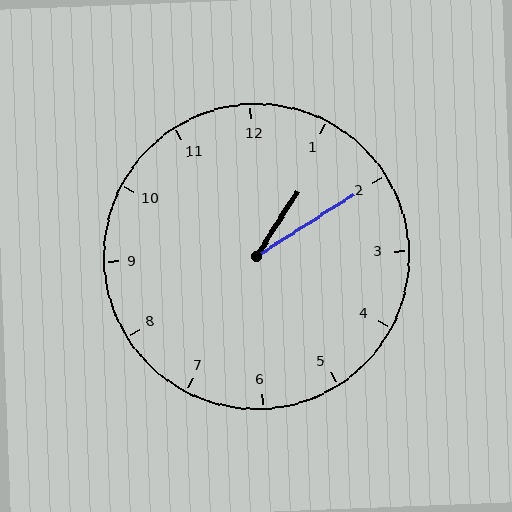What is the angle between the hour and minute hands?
Approximately 25 degrees.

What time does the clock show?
1:10.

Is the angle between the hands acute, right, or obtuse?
It is acute.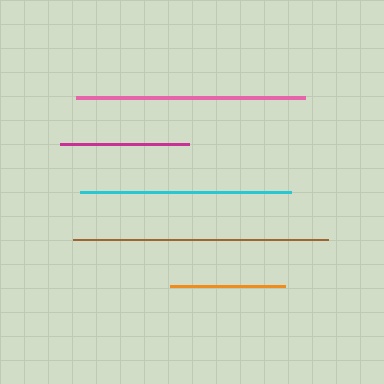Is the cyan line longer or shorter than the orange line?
The cyan line is longer than the orange line.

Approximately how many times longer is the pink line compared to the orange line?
The pink line is approximately 2.0 times the length of the orange line.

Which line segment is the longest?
The brown line is the longest at approximately 256 pixels.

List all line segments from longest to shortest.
From longest to shortest: brown, pink, cyan, magenta, orange.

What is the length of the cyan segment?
The cyan segment is approximately 211 pixels long.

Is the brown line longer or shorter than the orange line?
The brown line is longer than the orange line.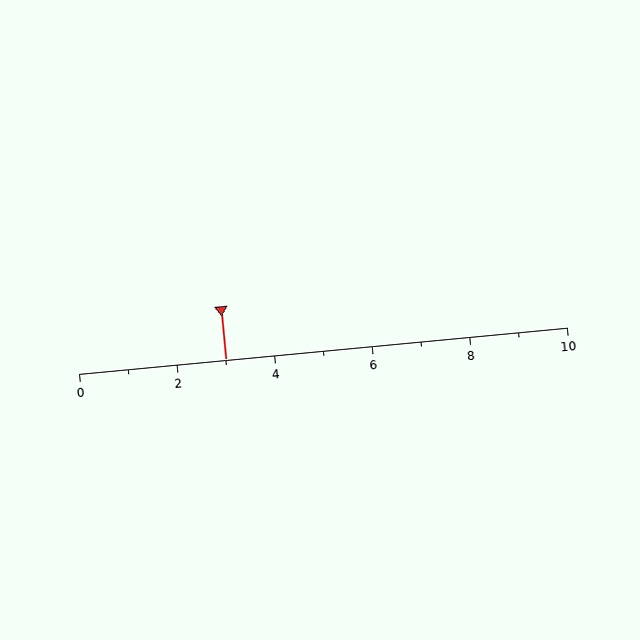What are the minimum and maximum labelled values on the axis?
The axis runs from 0 to 10.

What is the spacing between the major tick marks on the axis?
The major ticks are spaced 2 apart.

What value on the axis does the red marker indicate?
The marker indicates approximately 3.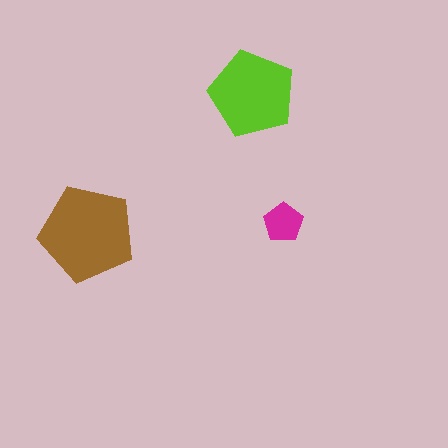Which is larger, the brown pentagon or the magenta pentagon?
The brown one.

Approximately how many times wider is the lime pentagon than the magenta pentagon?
About 2 times wider.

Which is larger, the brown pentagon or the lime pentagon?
The brown one.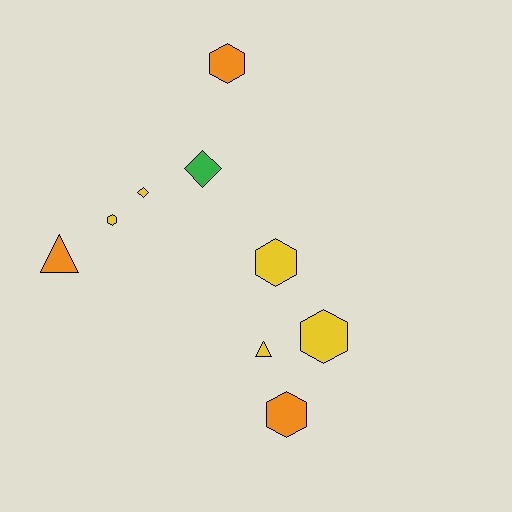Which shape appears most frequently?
Hexagon, with 5 objects.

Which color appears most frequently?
Yellow, with 5 objects.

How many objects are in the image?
There are 9 objects.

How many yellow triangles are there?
There is 1 yellow triangle.